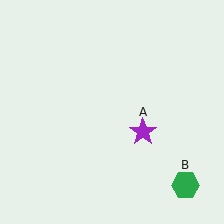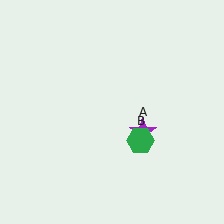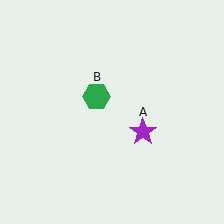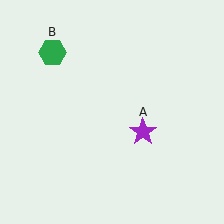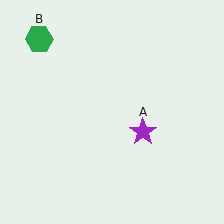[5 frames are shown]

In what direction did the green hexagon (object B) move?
The green hexagon (object B) moved up and to the left.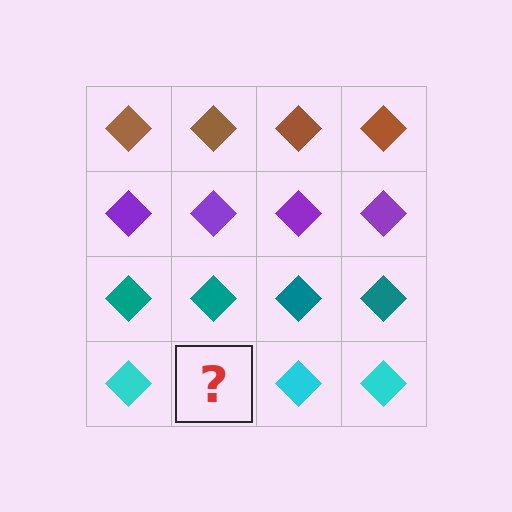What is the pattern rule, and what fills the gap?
The rule is that each row has a consistent color. The gap should be filled with a cyan diamond.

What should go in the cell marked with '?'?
The missing cell should contain a cyan diamond.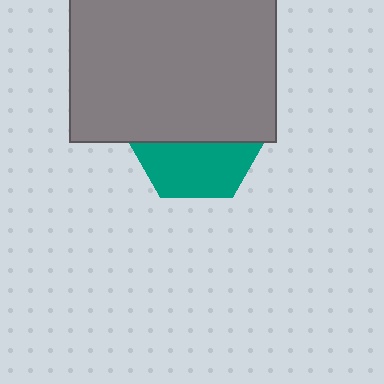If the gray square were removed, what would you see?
You would see the complete teal hexagon.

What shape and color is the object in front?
The object in front is a gray square.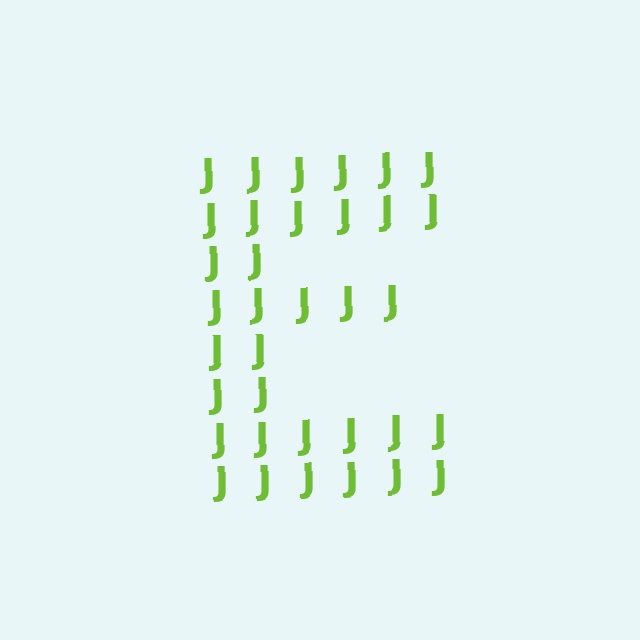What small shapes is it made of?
It is made of small letter J's.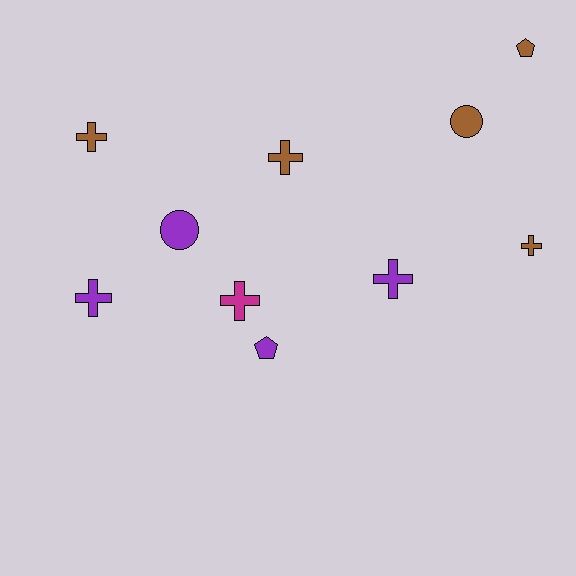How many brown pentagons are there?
There is 1 brown pentagon.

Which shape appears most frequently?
Cross, with 6 objects.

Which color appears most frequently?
Brown, with 5 objects.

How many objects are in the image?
There are 10 objects.